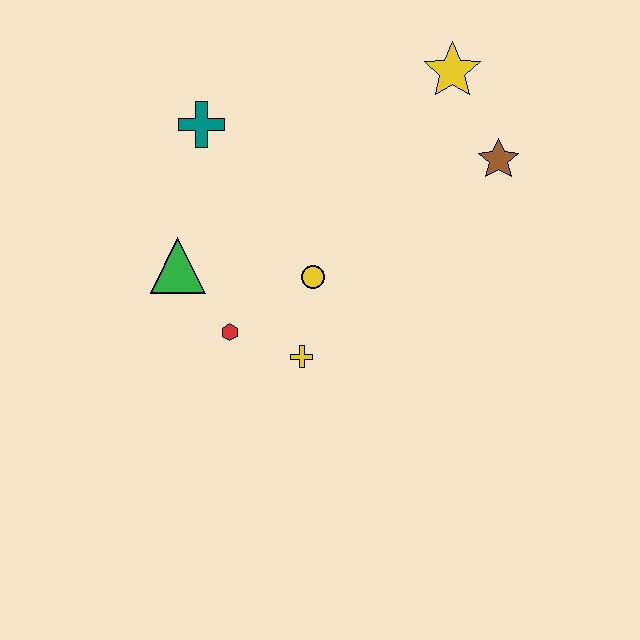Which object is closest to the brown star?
The yellow star is closest to the brown star.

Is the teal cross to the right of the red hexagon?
No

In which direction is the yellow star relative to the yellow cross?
The yellow star is above the yellow cross.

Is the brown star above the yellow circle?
Yes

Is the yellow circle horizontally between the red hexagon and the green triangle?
No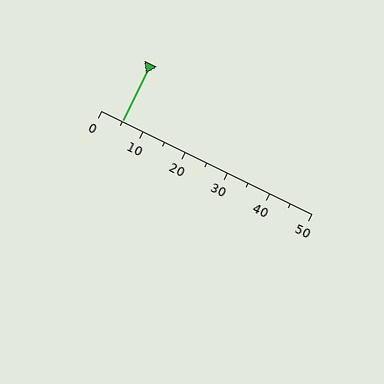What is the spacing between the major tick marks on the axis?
The major ticks are spaced 10 apart.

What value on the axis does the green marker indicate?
The marker indicates approximately 5.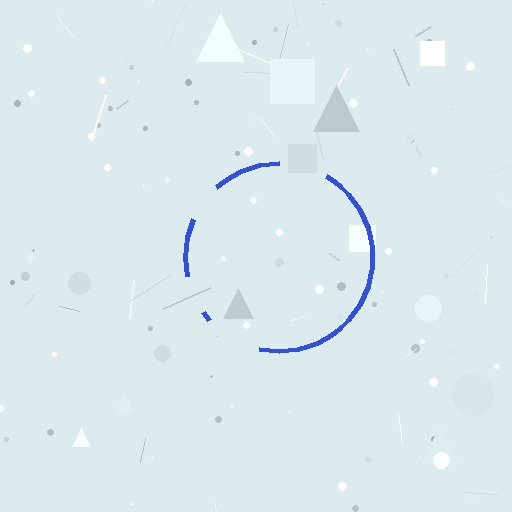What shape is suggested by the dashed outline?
The dashed outline suggests a circle.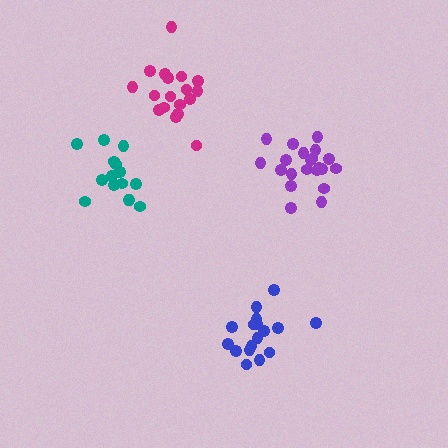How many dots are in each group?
Group 1: 17 dots, Group 2: 21 dots, Group 3: 15 dots, Group 4: 18 dots (71 total).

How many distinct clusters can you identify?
There are 4 distinct clusters.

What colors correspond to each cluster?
The clusters are colored: blue, purple, teal, magenta.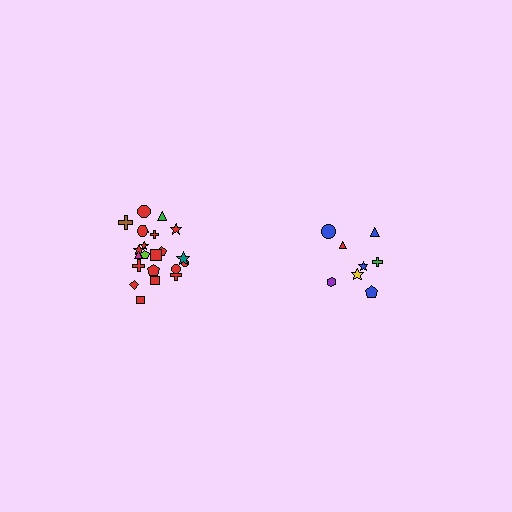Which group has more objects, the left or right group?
The left group.